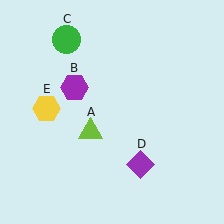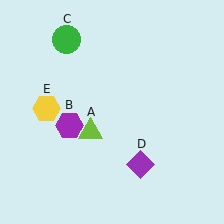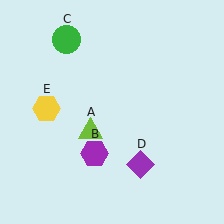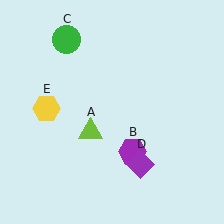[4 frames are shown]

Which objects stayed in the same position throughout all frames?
Lime triangle (object A) and green circle (object C) and purple diamond (object D) and yellow hexagon (object E) remained stationary.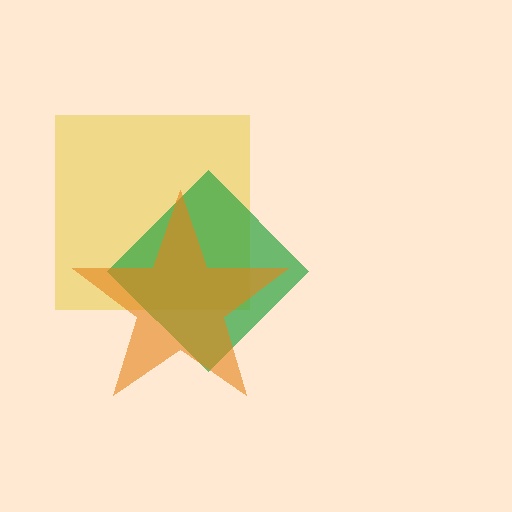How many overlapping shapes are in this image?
There are 3 overlapping shapes in the image.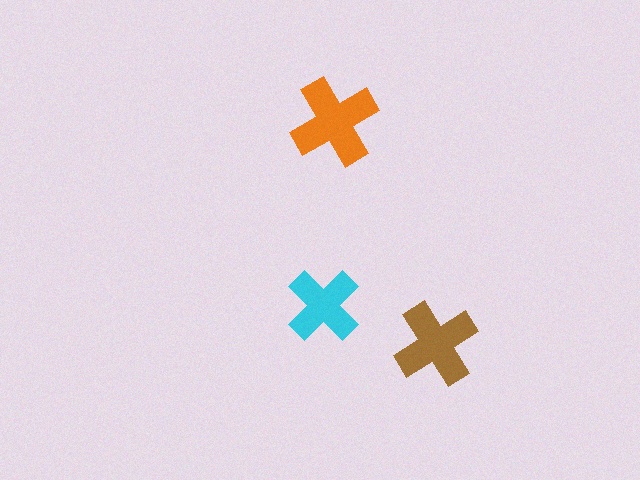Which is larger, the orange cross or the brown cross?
The orange one.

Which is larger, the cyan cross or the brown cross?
The brown one.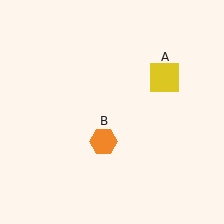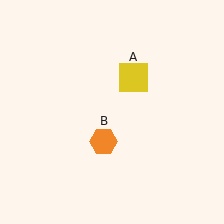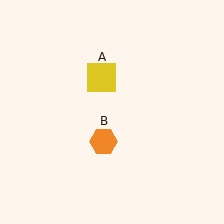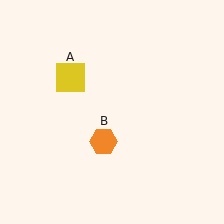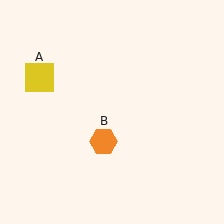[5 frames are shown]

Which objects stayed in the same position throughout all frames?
Orange hexagon (object B) remained stationary.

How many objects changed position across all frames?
1 object changed position: yellow square (object A).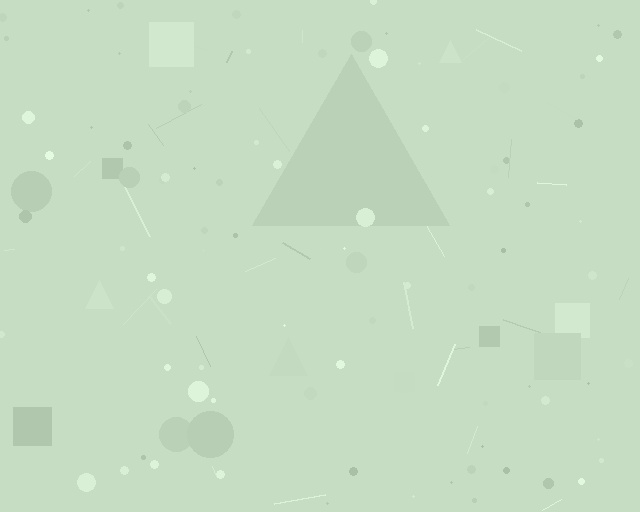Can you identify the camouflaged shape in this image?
The camouflaged shape is a triangle.